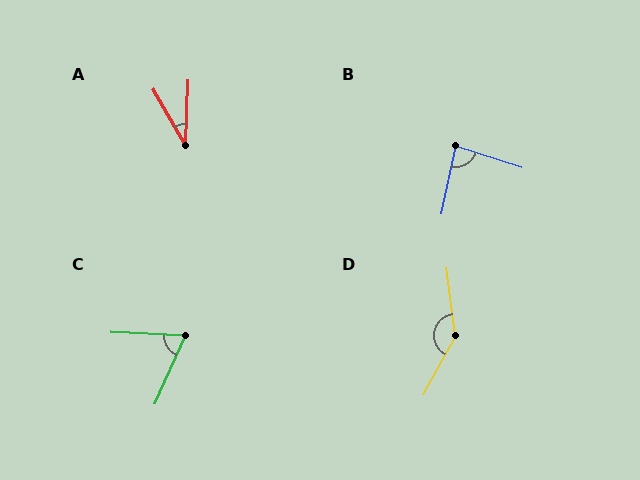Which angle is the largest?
D, at approximately 144 degrees.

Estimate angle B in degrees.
Approximately 84 degrees.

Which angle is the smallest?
A, at approximately 32 degrees.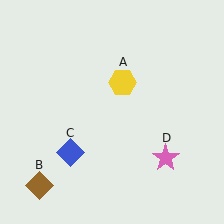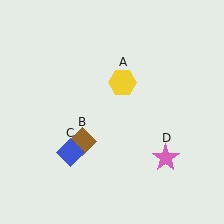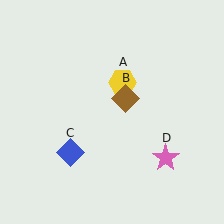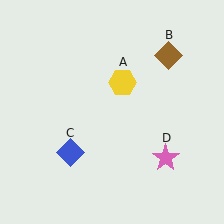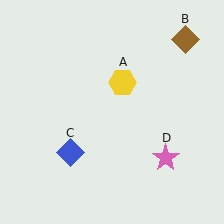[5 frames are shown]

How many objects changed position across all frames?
1 object changed position: brown diamond (object B).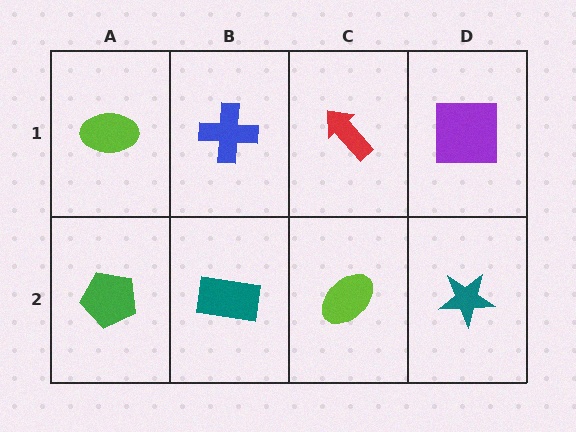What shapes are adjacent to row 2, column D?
A purple square (row 1, column D), a lime ellipse (row 2, column C).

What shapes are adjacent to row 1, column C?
A lime ellipse (row 2, column C), a blue cross (row 1, column B), a purple square (row 1, column D).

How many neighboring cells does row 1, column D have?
2.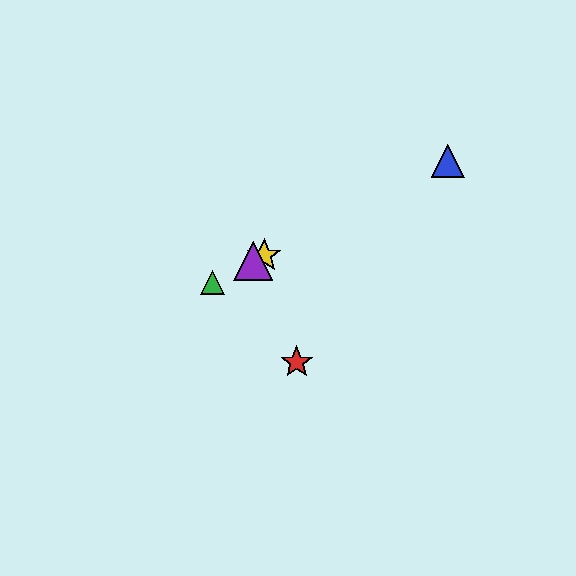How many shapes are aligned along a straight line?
4 shapes (the blue triangle, the green triangle, the yellow star, the purple triangle) are aligned along a straight line.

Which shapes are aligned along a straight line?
The blue triangle, the green triangle, the yellow star, the purple triangle are aligned along a straight line.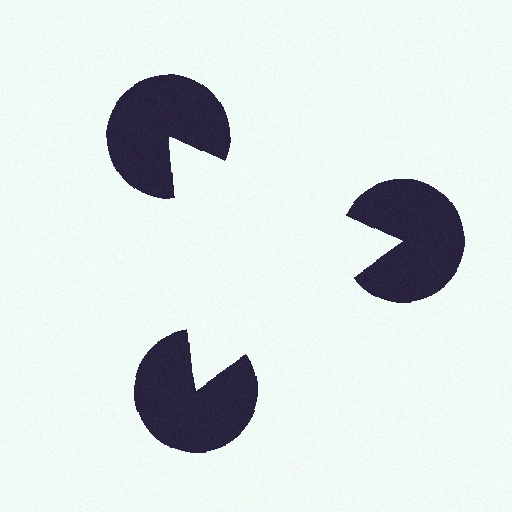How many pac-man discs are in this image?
There are 3 — one at each vertex of the illusory triangle.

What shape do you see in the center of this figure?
An illusory triangle — its edges are inferred from the aligned wedge cuts in the pac-man discs, not physically drawn.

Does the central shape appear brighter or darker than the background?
It typically appears slightly brighter than the background, even though no actual brightness change is drawn.